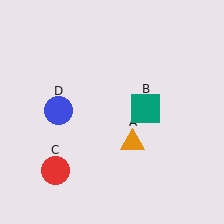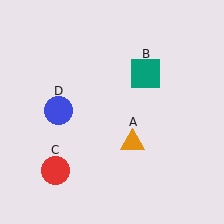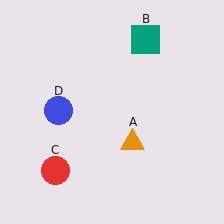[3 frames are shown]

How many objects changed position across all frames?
1 object changed position: teal square (object B).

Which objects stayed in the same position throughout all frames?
Orange triangle (object A) and red circle (object C) and blue circle (object D) remained stationary.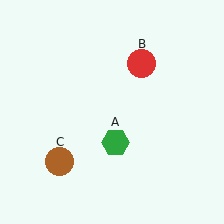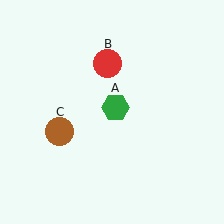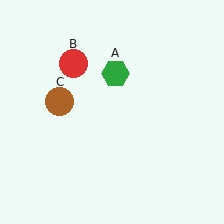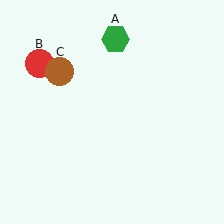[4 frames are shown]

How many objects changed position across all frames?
3 objects changed position: green hexagon (object A), red circle (object B), brown circle (object C).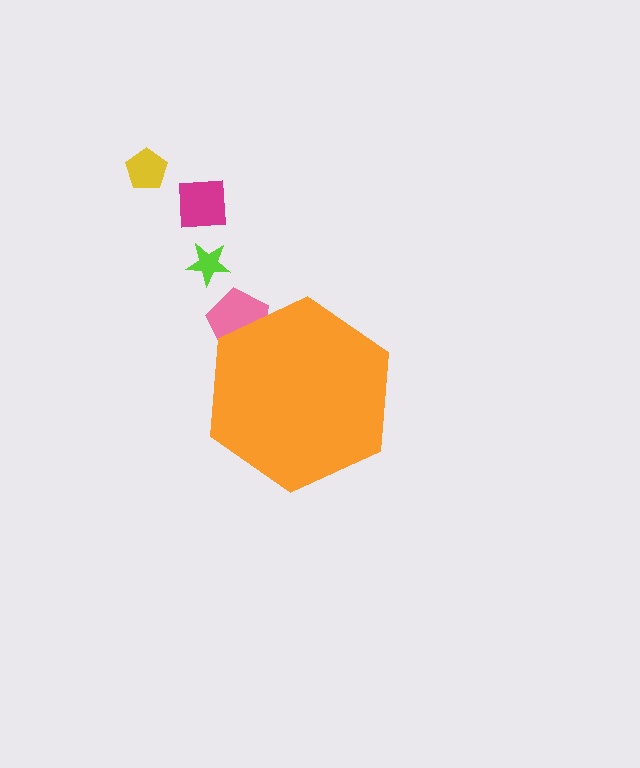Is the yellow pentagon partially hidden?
No, the yellow pentagon is fully visible.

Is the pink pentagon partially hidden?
Yes, the pink pentagon is partially hidden behind the orange hexagon.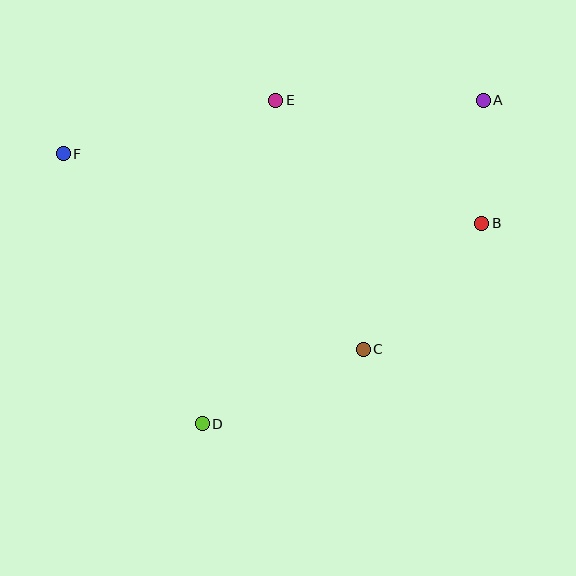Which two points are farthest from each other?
Points A and D are farthest from each other.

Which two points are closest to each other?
Points A and B are closest to each other.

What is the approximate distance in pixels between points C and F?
The distance between C and F is approximately 358 pixels.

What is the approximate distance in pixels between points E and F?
The distance between E and F is approximately 219 pixels.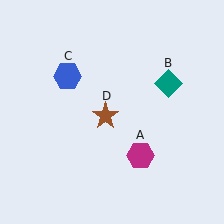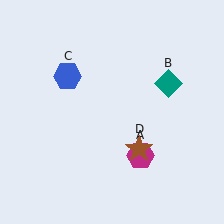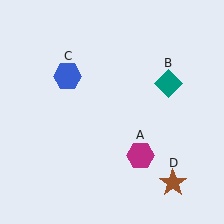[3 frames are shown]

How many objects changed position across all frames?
1 object changed position: brown star (object D).